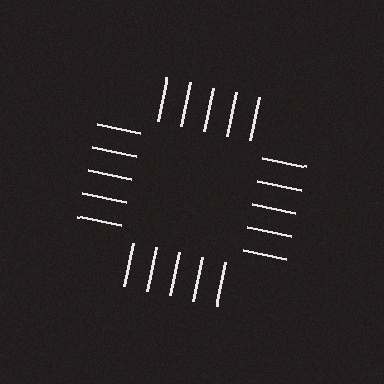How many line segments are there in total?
20 — 5 along each of the 4 edges.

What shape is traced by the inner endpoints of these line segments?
An illusory square — the line segments terminate on its edges but no continuous stroke is drawn.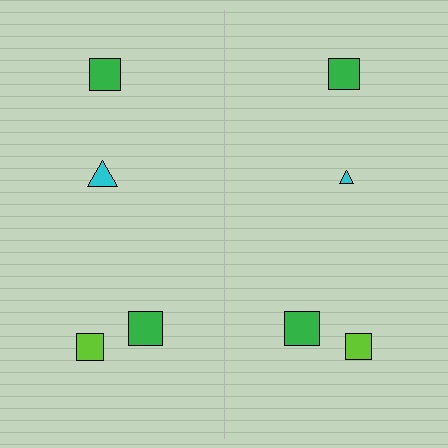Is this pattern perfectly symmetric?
No, the pattern is not perfectly symmetric. The cyan triangle on the right side has a different size than its mirror counterpart.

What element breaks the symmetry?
The cyan triangle on the right side has a different size than its mirror counterpart.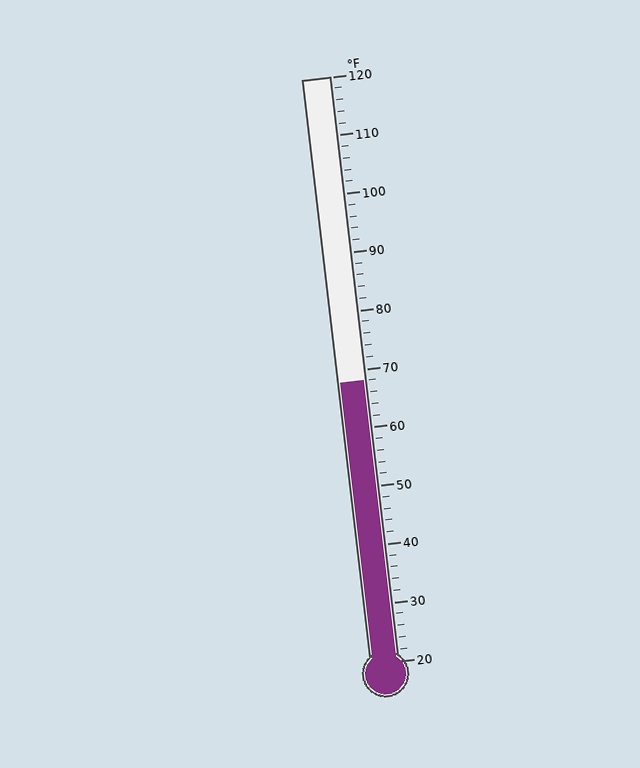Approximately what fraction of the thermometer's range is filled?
The thermometer is filled to approximately 50% of its range.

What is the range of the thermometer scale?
The thermometer scale ranges from 20°F to 120°F.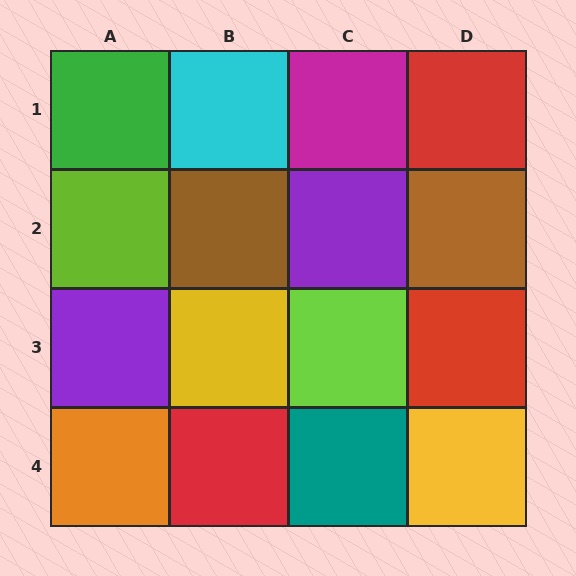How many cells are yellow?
2 cells are yellow.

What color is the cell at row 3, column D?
Red.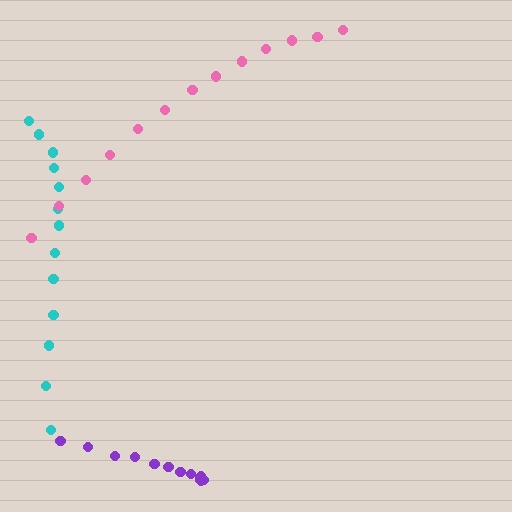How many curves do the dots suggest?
There are 3 distinct paths.